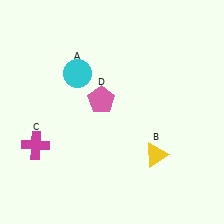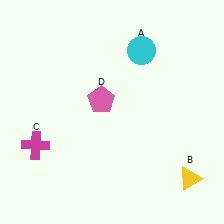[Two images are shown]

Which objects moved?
The objects that moved are: the cyan circle (A), the yellow triangle (B).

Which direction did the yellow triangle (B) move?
The yellow triangle (B) moved right.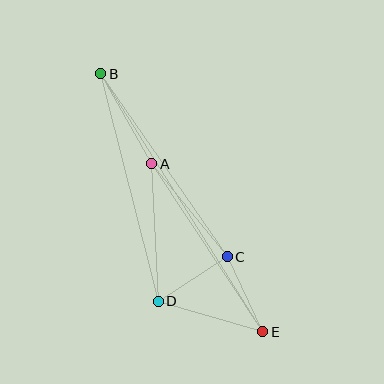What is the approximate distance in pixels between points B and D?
The distance between B and D is approximately 235 pixels.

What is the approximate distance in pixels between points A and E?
The distance between A and E is approximately 201 pixels.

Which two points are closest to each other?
Points C and D are closest to each other.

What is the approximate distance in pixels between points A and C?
The distance between A and C is approximately 120 pixels.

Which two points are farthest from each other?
Points B and E are farthest from each other.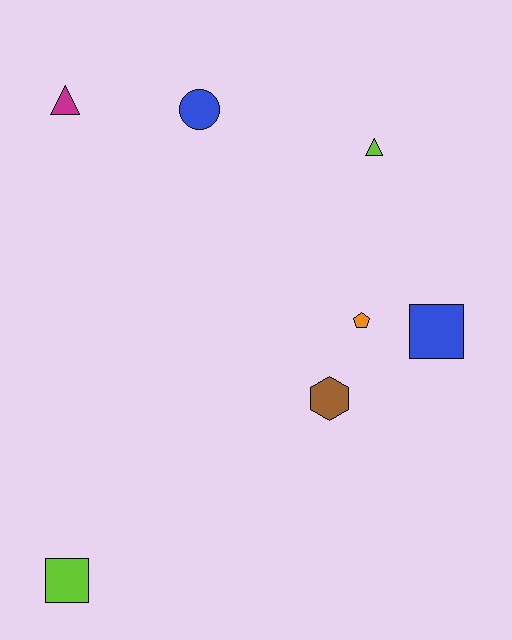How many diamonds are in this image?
There are no diamonds.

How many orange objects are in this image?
There is 1 orange object.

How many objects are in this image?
There are 7 objects.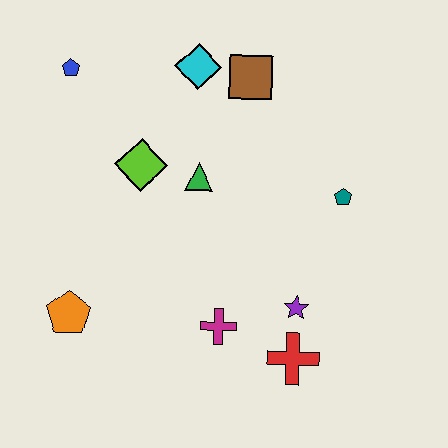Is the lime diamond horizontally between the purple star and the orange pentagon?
Yes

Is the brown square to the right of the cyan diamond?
Yes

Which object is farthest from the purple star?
The blue pentagon is farthest from the purple star.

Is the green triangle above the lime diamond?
No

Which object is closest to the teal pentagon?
The purple star is closest to the teal pentagon.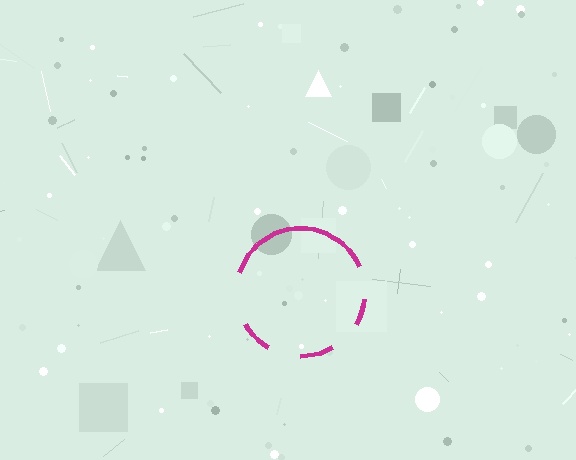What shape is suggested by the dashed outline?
The dashed outline suggests a circle.